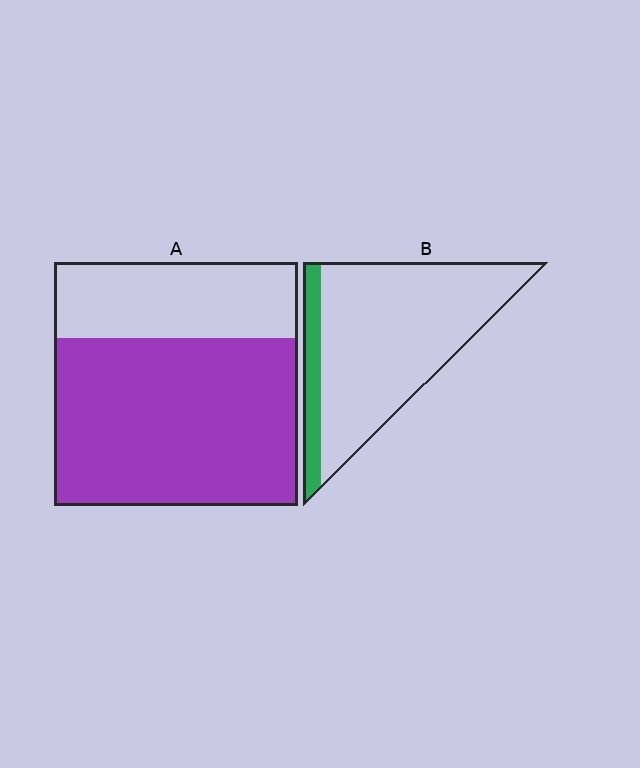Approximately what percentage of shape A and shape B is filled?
A is approximately 70% and B is approximately 15%.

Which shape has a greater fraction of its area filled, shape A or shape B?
Shape A.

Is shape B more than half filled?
No.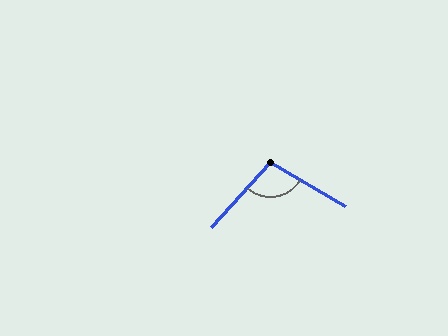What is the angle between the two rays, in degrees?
Approximately 102 degrees.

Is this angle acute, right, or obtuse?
It is obtuse.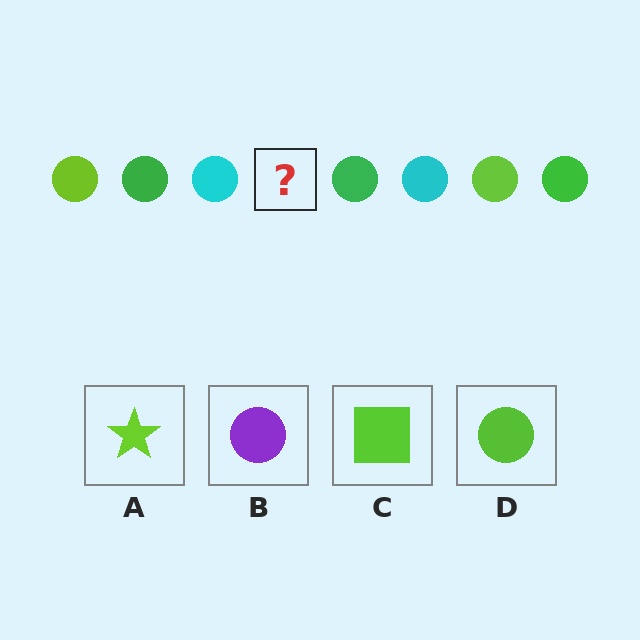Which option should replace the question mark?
Option D.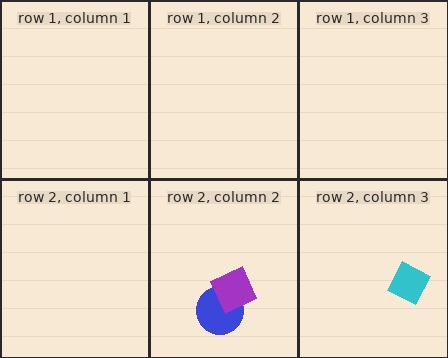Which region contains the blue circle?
The row 2, column 2 region.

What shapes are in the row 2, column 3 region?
The cyan square.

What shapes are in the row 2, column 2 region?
The blue circle, the purple diamond.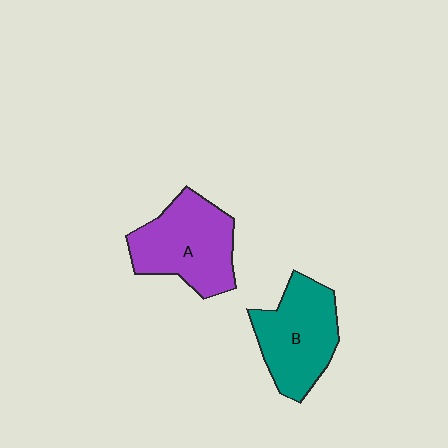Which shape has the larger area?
Shape A (purple).